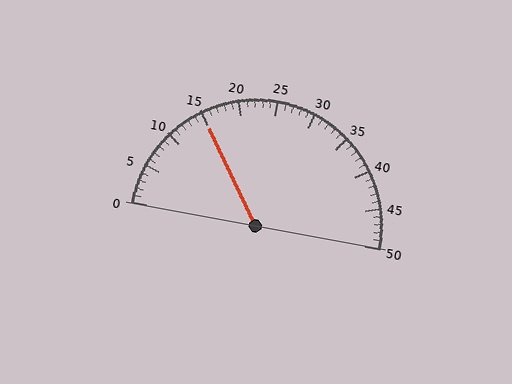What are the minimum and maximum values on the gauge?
The gauge ranges from 0 to 50.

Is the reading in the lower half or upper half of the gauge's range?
The reading is in the lower half of the range (0 to 50).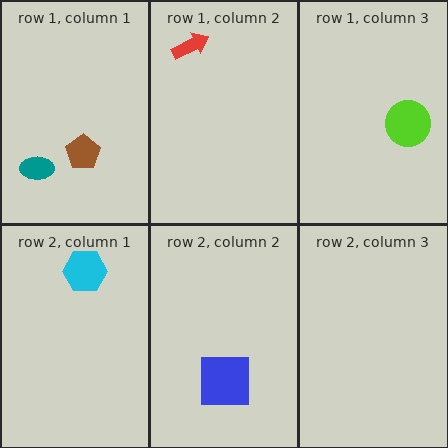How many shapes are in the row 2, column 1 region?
1.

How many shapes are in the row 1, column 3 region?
1.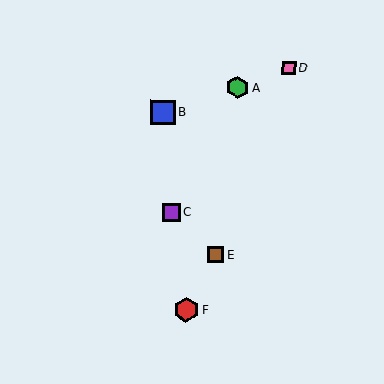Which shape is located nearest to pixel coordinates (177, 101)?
The blue square (labeled B) at (163, 112) is nearest to that location.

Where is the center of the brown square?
The center of the brown square is at (216, 255).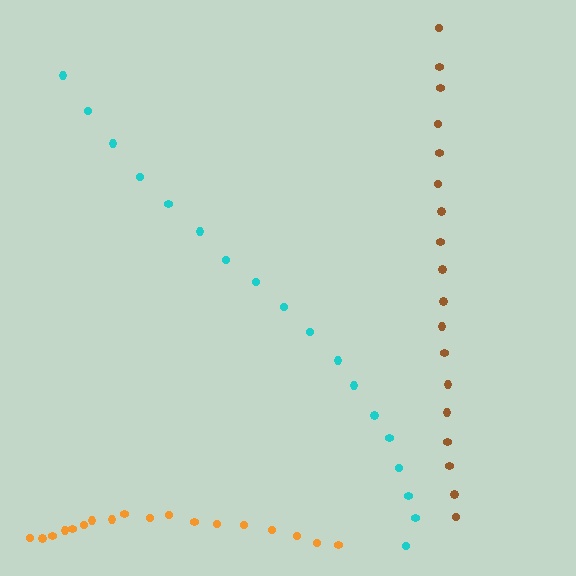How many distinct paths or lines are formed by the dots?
There are 3 distinct paths.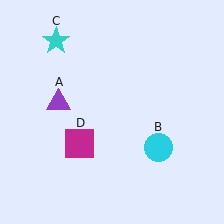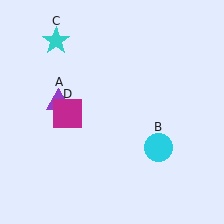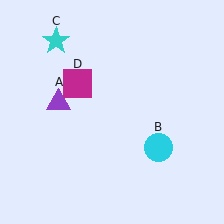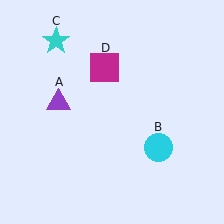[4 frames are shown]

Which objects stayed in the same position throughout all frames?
Purple triangle (object A) and cyan circle (object B) and cyan star (object C) remained stationary.